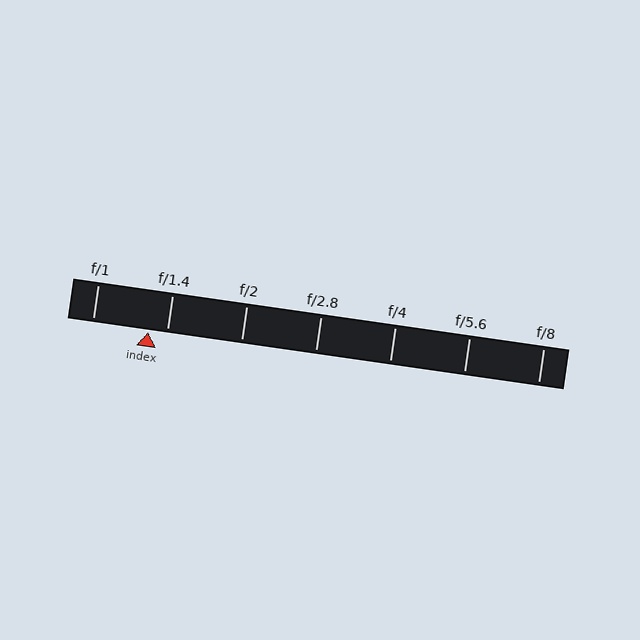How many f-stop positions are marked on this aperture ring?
There are 7 f-stop positions marked.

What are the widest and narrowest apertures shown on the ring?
The widest aperture shown is f/1 and the narrowest is f/8.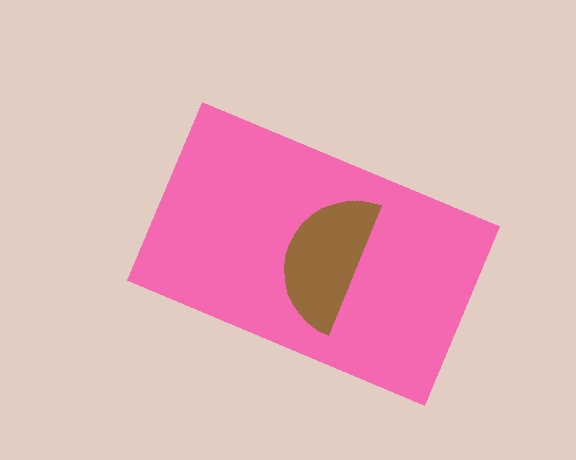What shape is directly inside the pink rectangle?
The brown semicircle.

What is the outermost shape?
The pink rectangle.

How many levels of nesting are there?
2.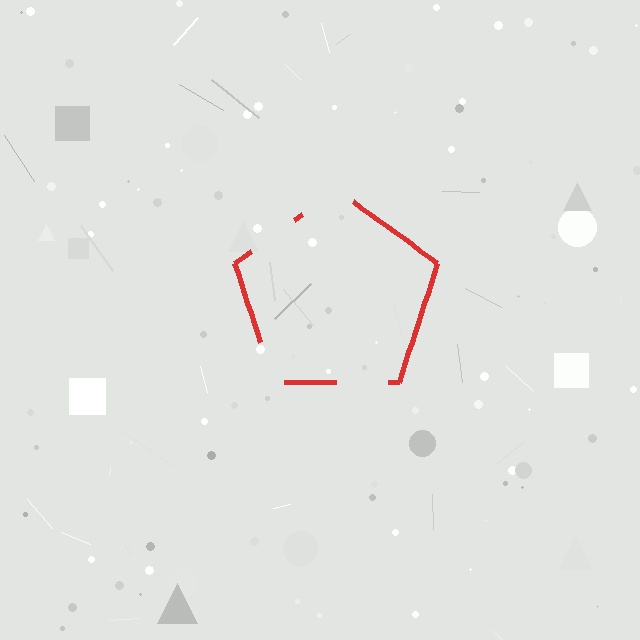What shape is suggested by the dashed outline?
The dashed outline suggests a pentagon.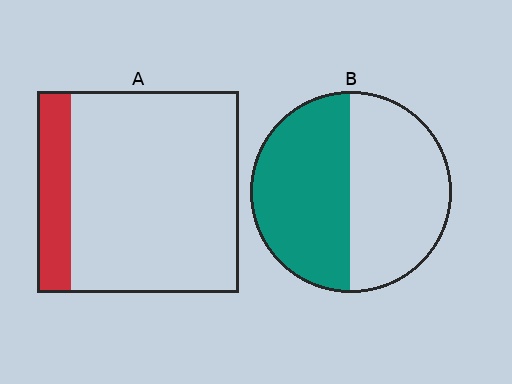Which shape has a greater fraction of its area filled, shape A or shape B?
Shape B.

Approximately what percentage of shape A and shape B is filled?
A is approximately 15% and B is approximately 50%.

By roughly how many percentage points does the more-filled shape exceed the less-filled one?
By roughly 35 percentage points (B over A).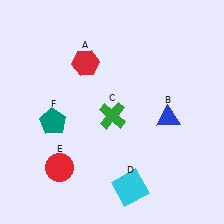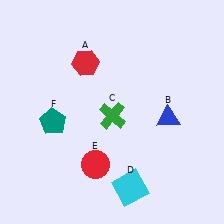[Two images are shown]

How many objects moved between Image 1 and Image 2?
1 object moved between the two images.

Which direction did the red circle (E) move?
The red circle (E) moved right.